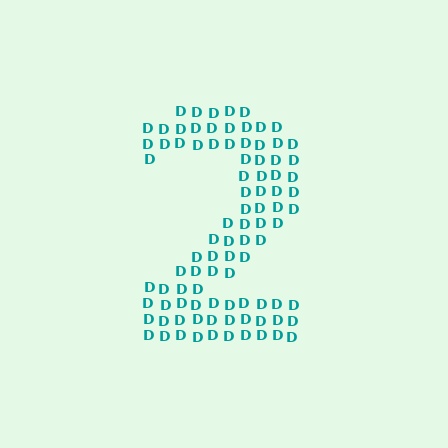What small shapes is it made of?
It is made of small letter D's.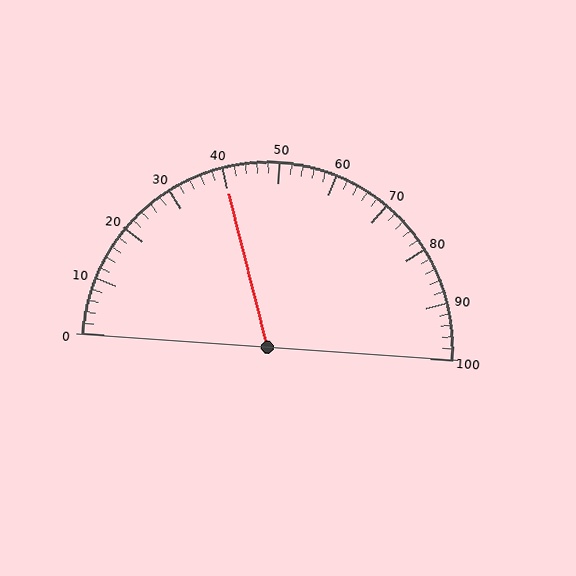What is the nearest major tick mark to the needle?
The nearest major tick mark is 40.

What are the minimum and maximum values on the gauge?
The gauge ranges from 0 to 100.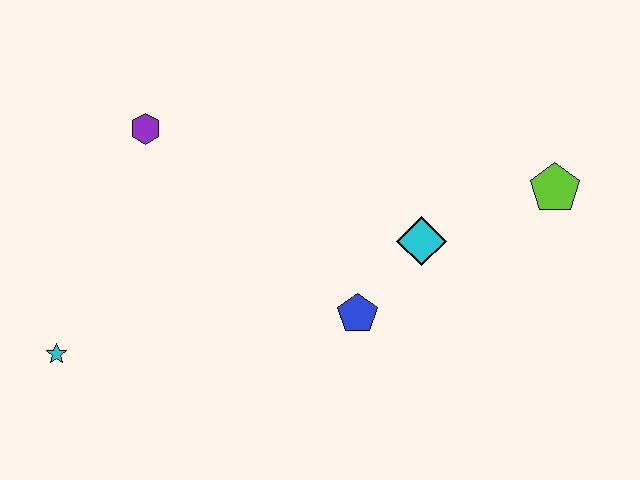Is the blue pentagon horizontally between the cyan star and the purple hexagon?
No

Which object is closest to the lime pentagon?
The cyan diamond is closest to the lime pentagon.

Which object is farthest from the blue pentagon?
The cyan star is farthest from the blue pentagon.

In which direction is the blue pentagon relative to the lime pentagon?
The blue pentagon is to the left of the lime pentagon.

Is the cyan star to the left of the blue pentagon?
Yes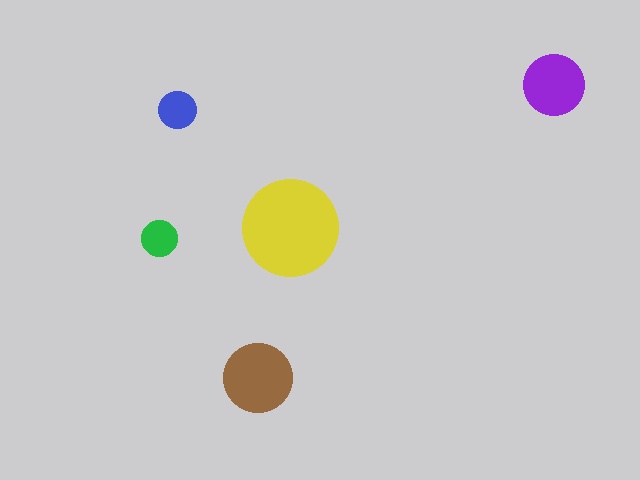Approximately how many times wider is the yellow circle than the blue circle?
About 2.5 times wider.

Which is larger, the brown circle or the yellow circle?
The yellow one.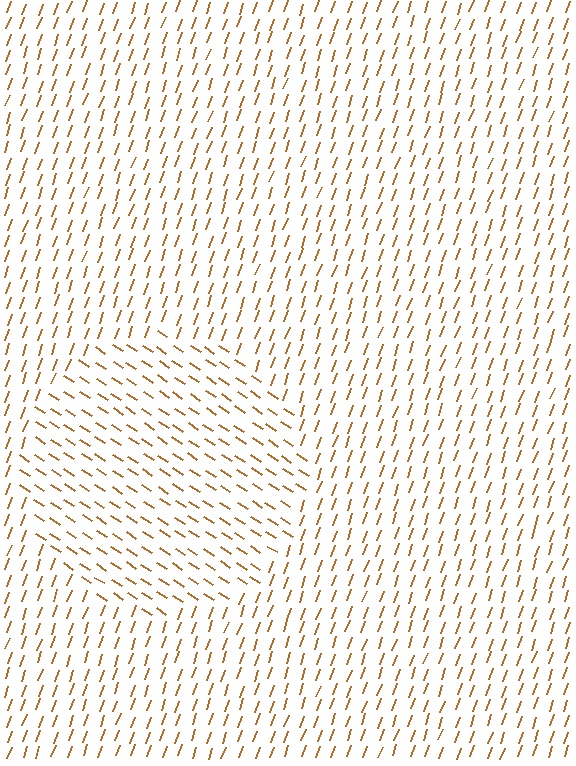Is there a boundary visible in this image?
Yes, there is a texture boundary formed by a change in line orientation.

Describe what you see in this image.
The image is filled with small brown line segments. A circle region in the image has lines oriented differently from the surrounding lines, creating a visible texture boundary.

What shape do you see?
I see a circle.